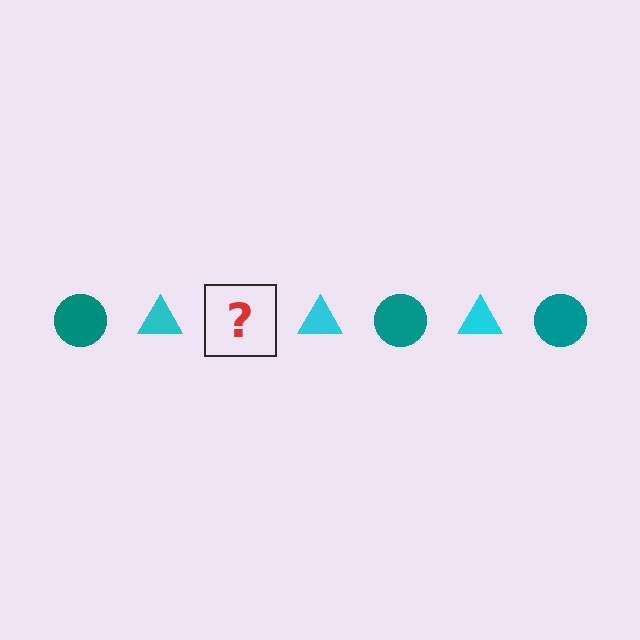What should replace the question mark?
The question mark should be replaced with a teal circle.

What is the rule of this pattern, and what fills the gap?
The rule is that the pattern alternates between teal circle and cyan triangle. The gap should be filled with a teal circle.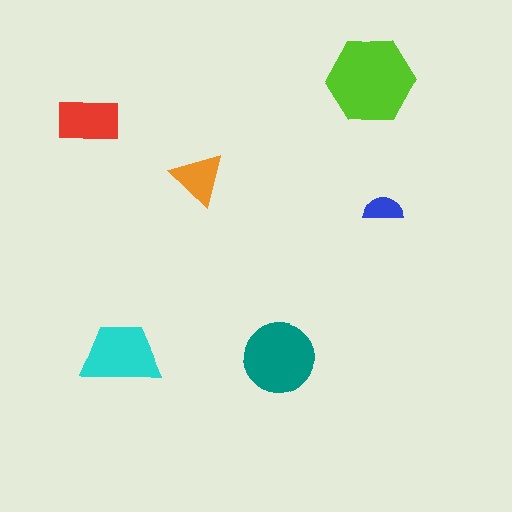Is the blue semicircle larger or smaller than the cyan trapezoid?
Smaller.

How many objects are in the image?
There are 6 objects in the image.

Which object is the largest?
The lime hexagon.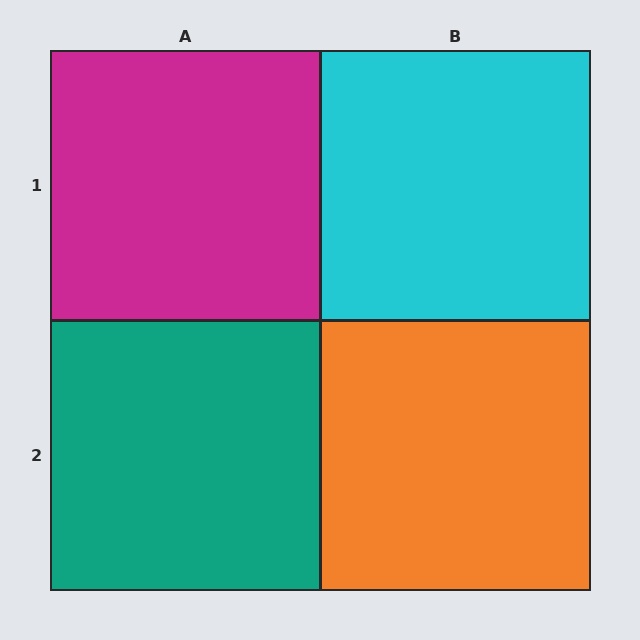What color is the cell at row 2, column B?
Orange.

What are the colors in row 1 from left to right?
Magenta, cyan.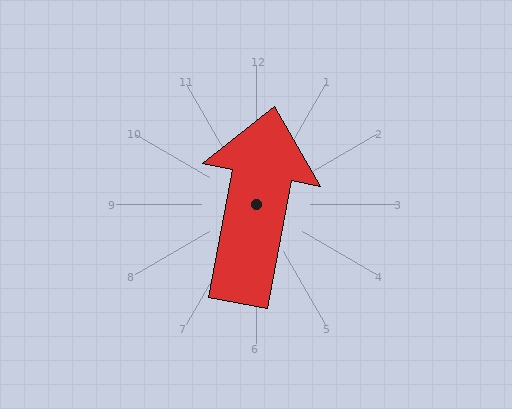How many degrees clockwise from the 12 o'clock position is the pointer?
Approximately 11 degrees.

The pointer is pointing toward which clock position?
Roughly 12 o'clock.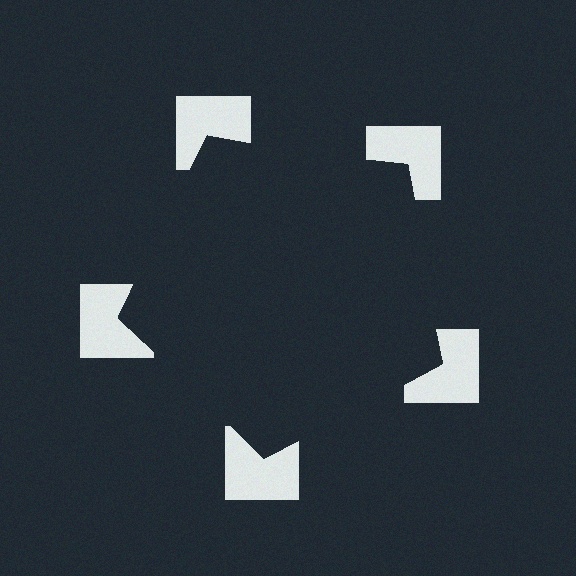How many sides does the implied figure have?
5 sides.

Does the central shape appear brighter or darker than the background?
It typically appears slightly darker than the background, even though no actual brightness change is drawn.